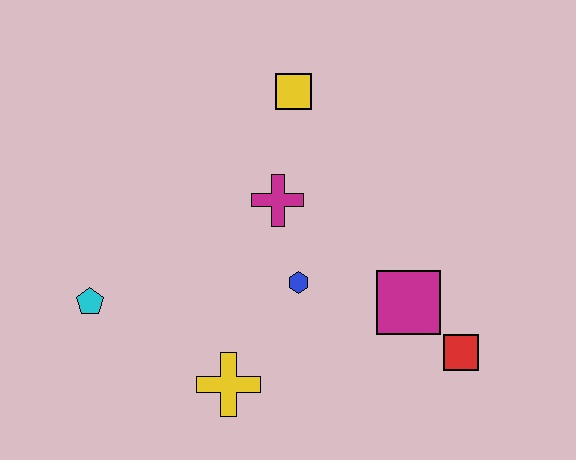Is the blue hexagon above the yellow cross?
Yes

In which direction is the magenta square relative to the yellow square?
The magenta square is below the yellow square.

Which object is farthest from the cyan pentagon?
The red square is farthest from the cyan pentagon.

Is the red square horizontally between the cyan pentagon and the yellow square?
No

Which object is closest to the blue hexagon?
The magenta cross is closest to the blue hexagon.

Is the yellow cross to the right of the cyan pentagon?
Yes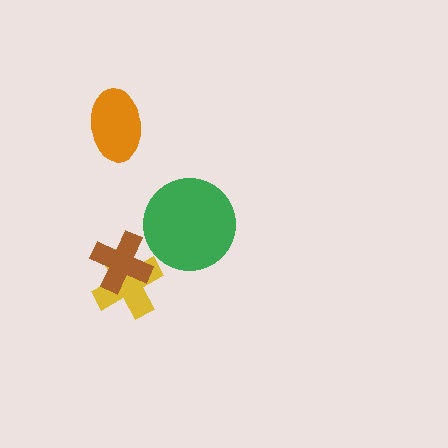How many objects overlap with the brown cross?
1 object overlaps with the brown cross.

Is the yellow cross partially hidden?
Yes, it is partially covered by another shape.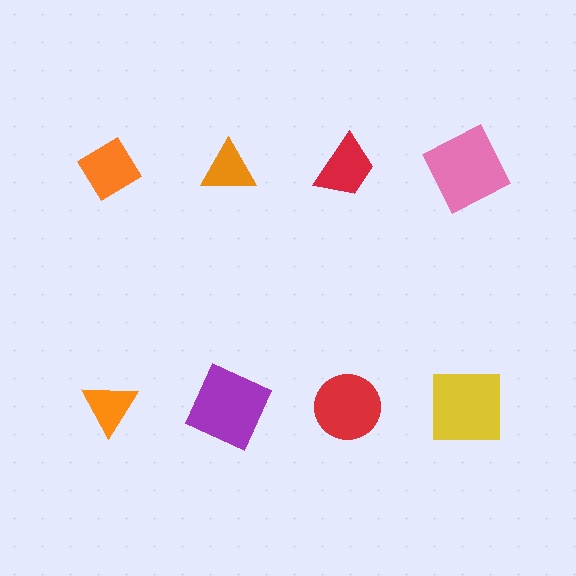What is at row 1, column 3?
A red trapezoid.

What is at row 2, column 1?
An orange triangle.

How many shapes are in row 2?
4 shapes.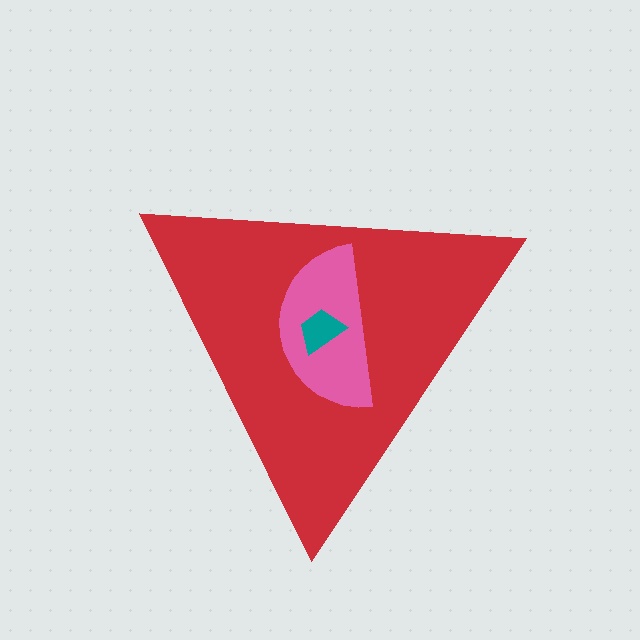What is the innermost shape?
The teal trapezoid.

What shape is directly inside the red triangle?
The pink semicircle.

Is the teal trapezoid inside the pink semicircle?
Yes.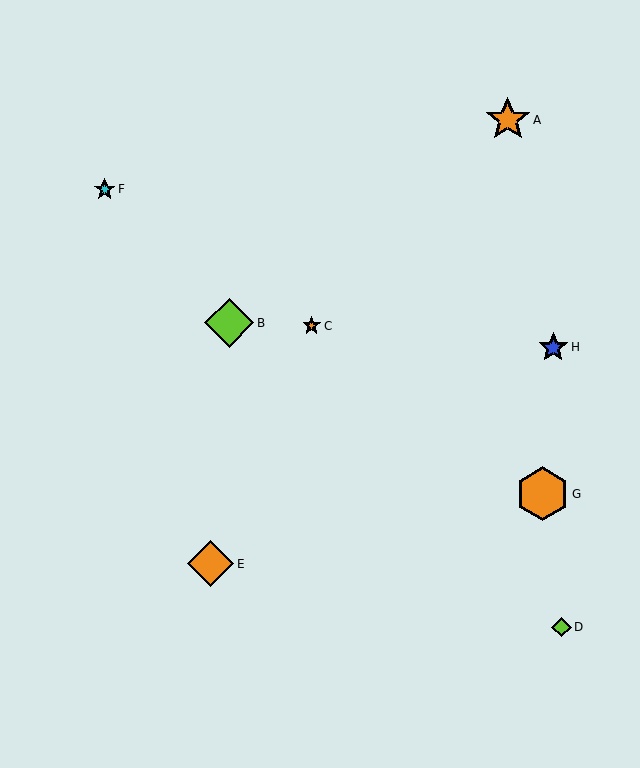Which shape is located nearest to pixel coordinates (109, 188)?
The cyan star (labeled F) at (105, 189) is nearest to that location.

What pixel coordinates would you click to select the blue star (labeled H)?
Click at (553, 347) to select the blue star H.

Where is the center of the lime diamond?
The center of the lime diamond is at (229, 323).